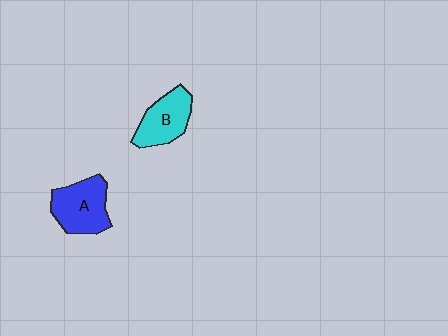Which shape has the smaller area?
Shape B (cyan).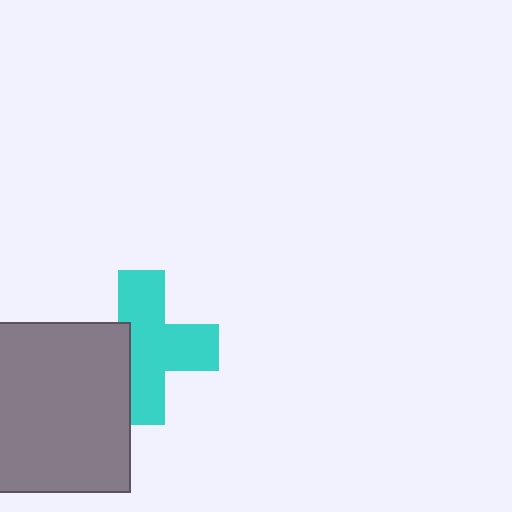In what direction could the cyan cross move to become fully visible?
The cyan cross could move right. That would shift it out from behind the gray rectangle entirely.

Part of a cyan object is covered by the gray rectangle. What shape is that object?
It is a cross.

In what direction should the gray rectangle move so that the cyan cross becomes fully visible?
The gray rectangle should move left. That is the shortest direction to clear the overlap and leave the cyan cross fully visible.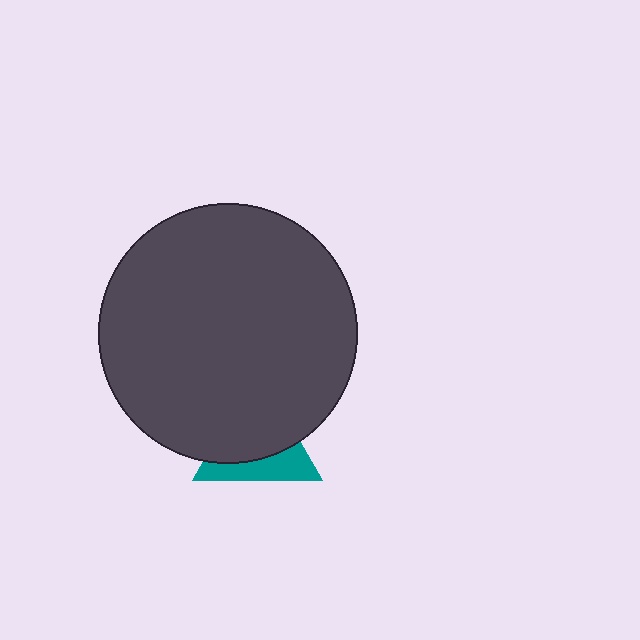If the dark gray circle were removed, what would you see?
You would see the complete teal triangle.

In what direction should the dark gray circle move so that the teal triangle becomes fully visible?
The dark gray circle should move up. That is the shortest direction to clear the overlap and leave the teal triangle fully visible.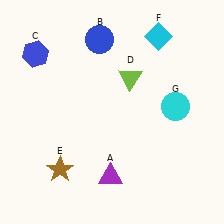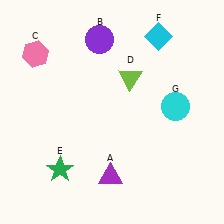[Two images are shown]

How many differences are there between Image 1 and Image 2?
There are 3 differences between the two images.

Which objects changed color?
B changed from blue to purple. C changed from blue to pink. E changed from brown to green.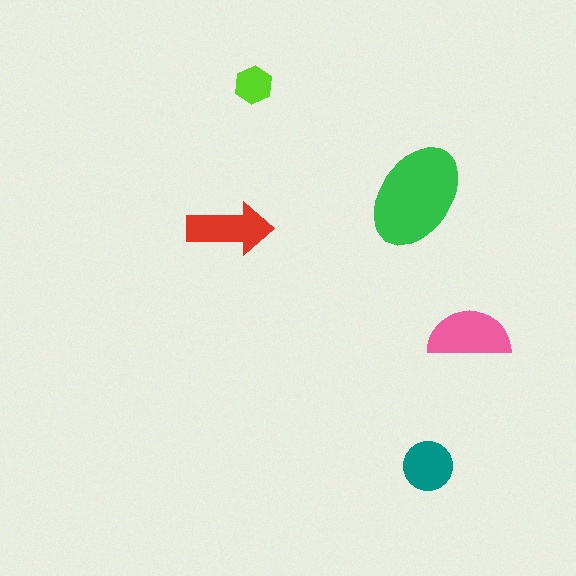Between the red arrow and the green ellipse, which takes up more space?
The green ellipse.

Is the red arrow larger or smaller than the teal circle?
Larger.